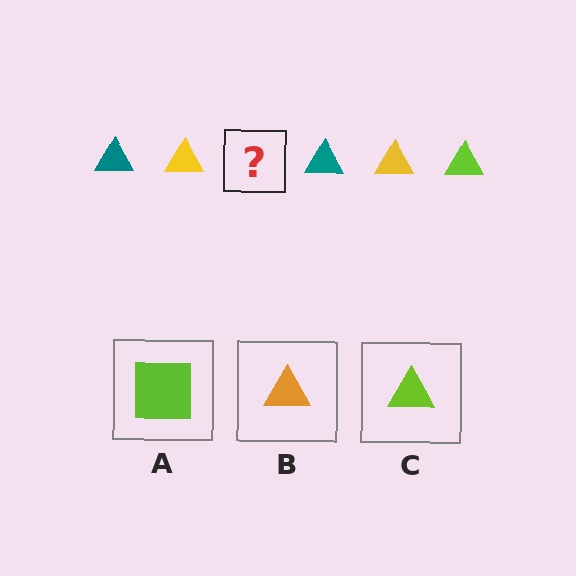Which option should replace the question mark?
Option C.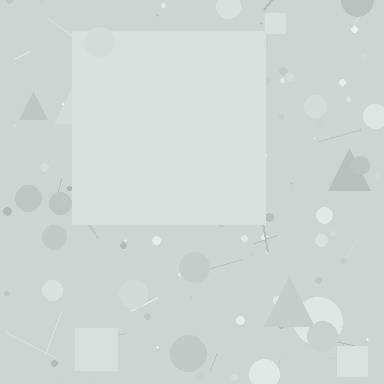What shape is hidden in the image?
A square is hidden in the image.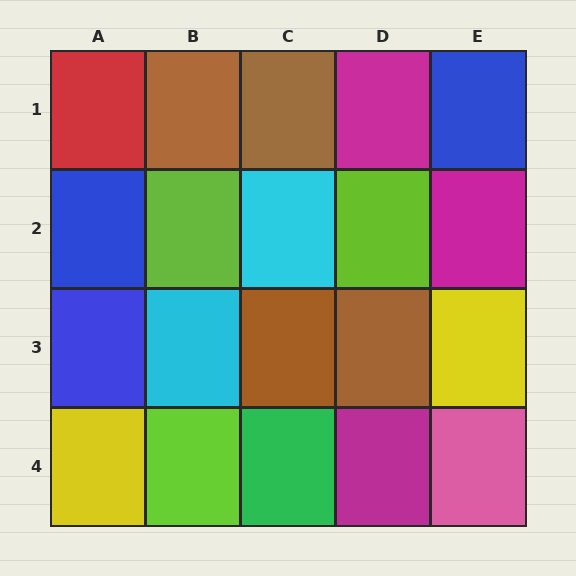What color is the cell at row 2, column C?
Cyan.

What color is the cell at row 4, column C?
Green.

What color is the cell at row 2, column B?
Lime.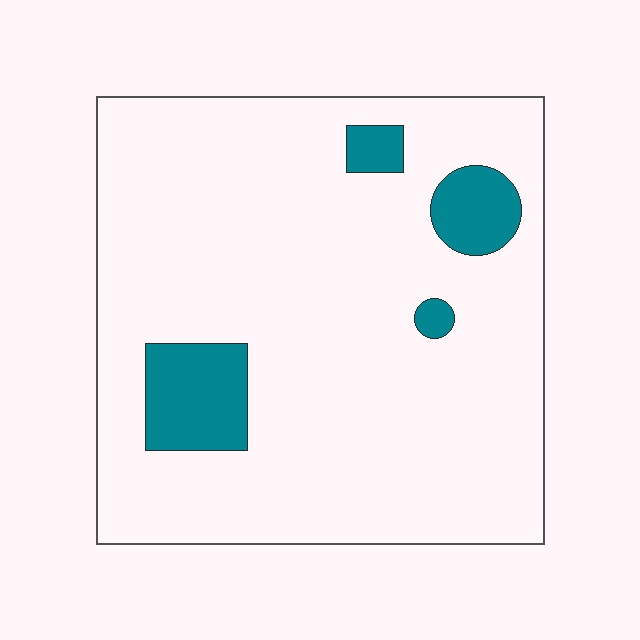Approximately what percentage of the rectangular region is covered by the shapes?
Approximately 10%.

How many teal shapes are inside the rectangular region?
4.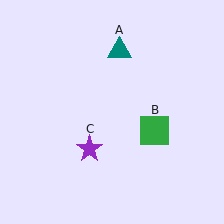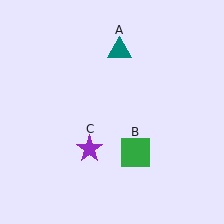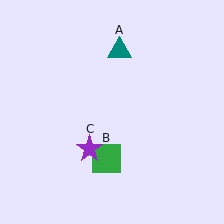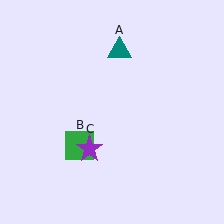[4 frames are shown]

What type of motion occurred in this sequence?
The green square (object B) rotated clockwise around the center of the scene.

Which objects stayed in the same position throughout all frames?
Teal triangle (object A) and purple star (object C) remained stationary.